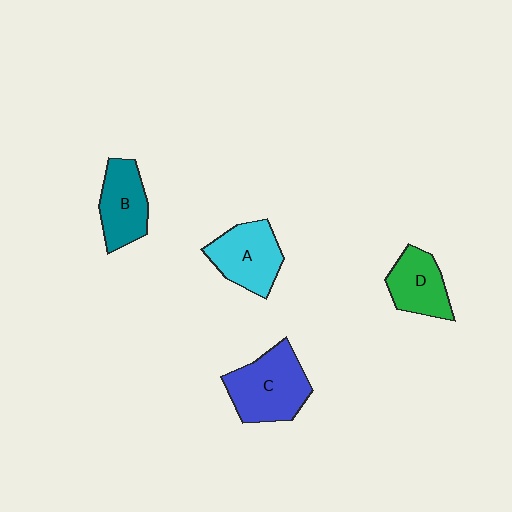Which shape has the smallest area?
Shape D (green).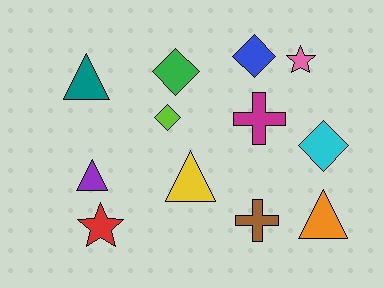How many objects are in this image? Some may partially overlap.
There are 12 objects.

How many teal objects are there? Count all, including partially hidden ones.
There is 1 teal object.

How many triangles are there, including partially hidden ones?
There are 4 triangles.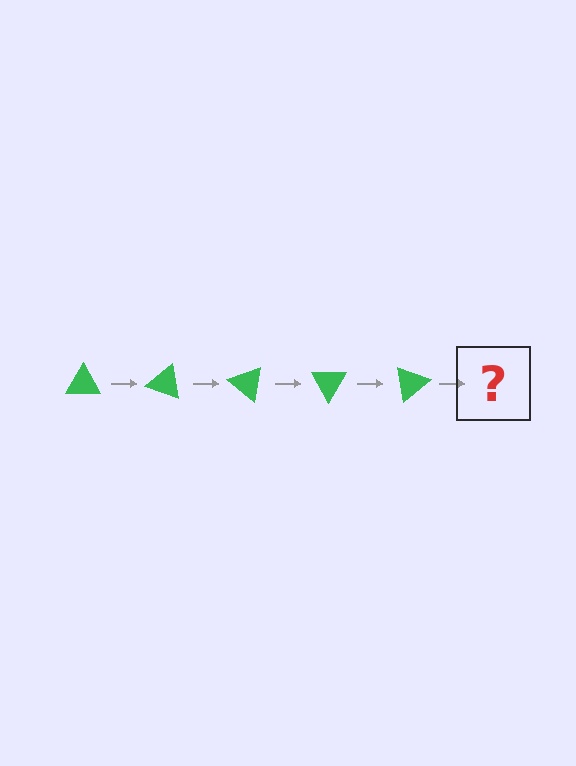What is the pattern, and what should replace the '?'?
The pattern is that the triangle rotates 20 degrees each step. The '?' should be a green triangle rotated 100 degrees.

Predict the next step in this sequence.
The next step is a green triangle rotated 100 degrees.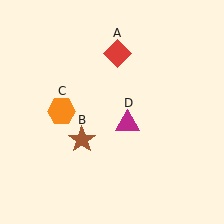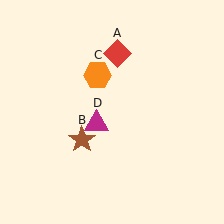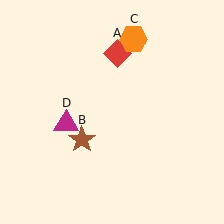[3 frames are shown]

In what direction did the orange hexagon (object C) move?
The orange hexagon (object C) moved up and to the right.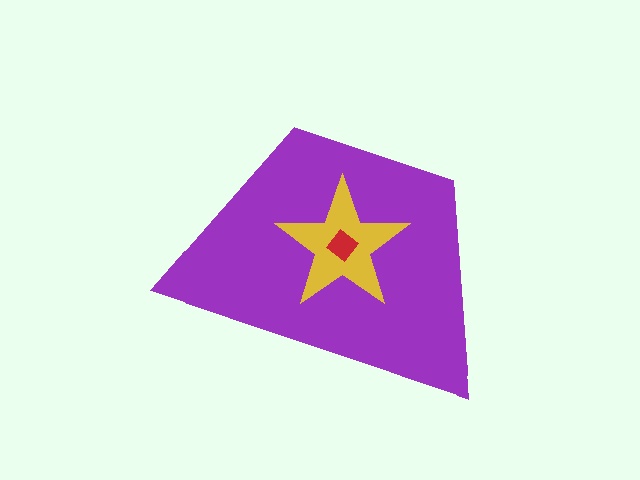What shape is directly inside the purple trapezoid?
The yellow star.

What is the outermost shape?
The purple trapezoid.